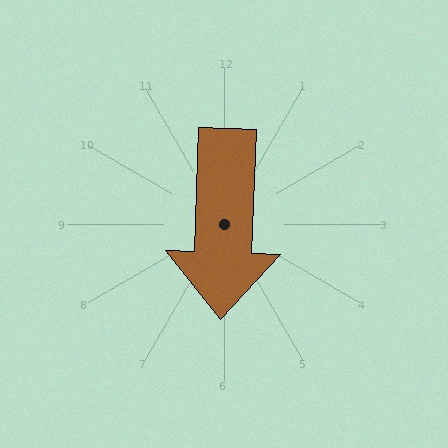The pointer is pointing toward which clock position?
Roughly 6 o'clock.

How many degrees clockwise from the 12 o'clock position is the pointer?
Approximately 182 degrees.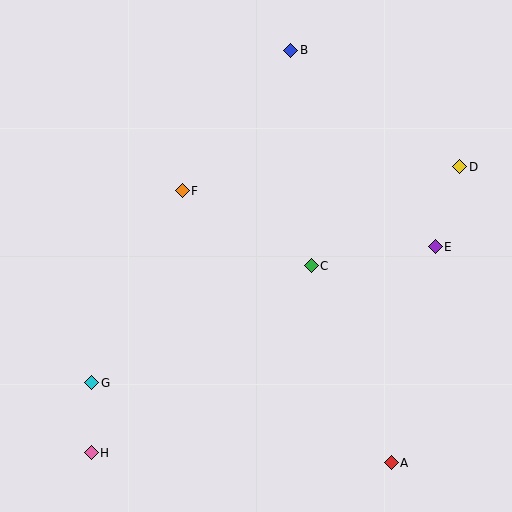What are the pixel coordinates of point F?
Point F is at (182, 191).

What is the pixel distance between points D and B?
The distance between D and B is 205 pixels.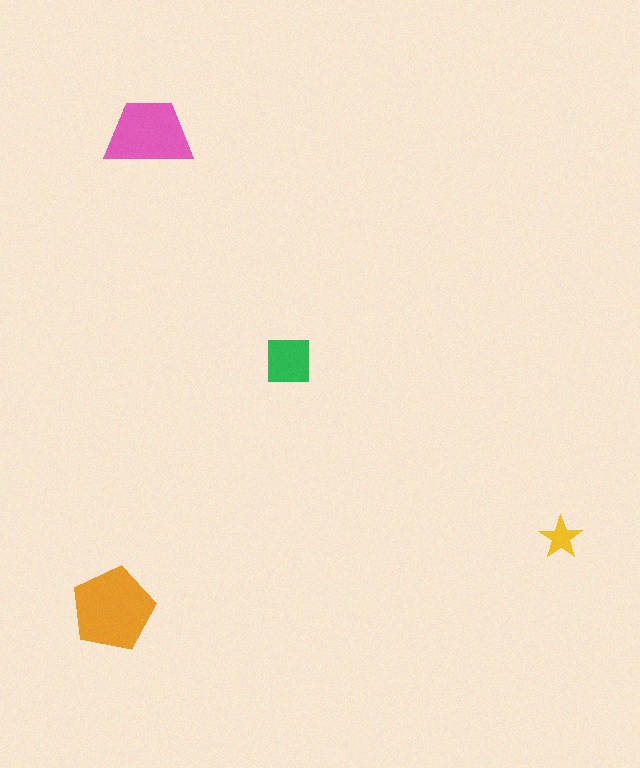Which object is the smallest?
The yellow star.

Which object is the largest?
The orange pentagon.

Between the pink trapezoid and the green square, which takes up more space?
The pink trapezoid.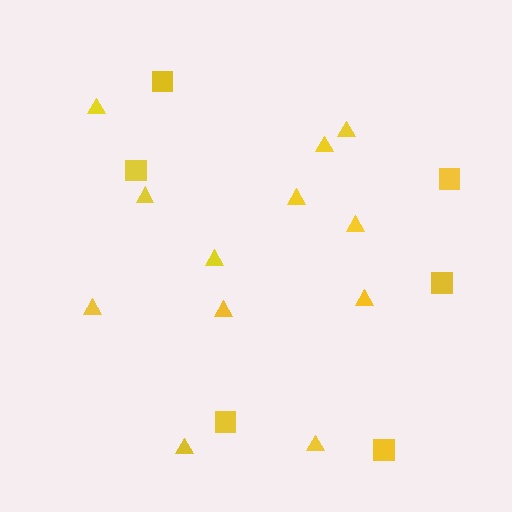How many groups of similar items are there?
There are 2 groups: one group of squares (6) and one group of triangles (12).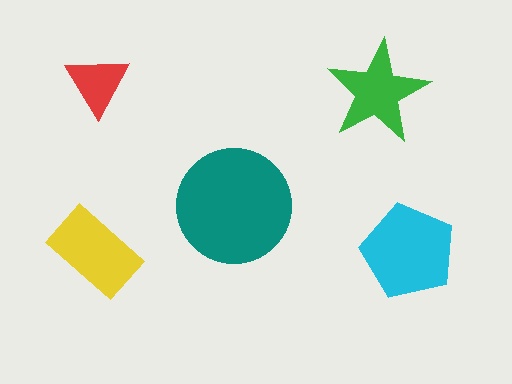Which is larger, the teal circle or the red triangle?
The teal circle.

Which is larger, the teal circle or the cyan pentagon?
The teal circle.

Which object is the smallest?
The red triangle.